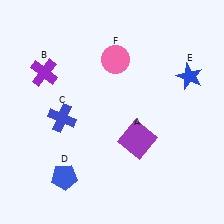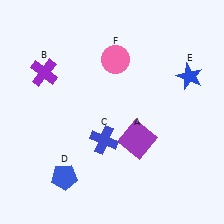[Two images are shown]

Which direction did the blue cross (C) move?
The blue cross (C) moved right.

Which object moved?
The blue cross (C) moved right.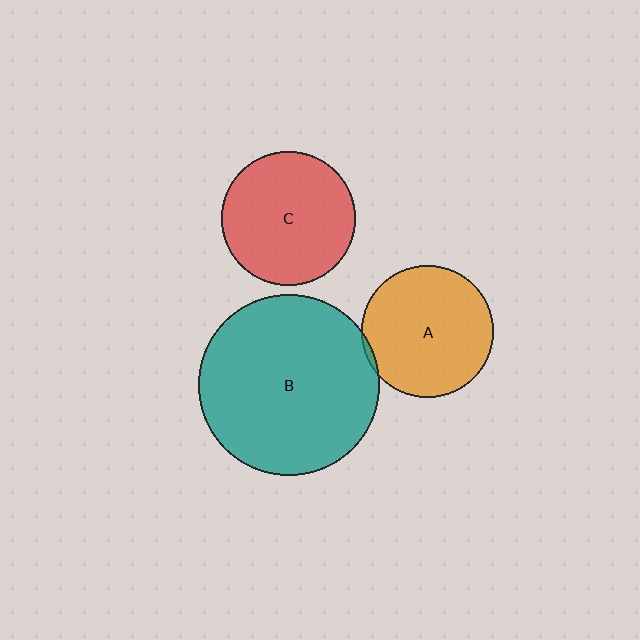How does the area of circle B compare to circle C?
Approximately 1.8 times.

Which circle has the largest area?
Circle B (teal).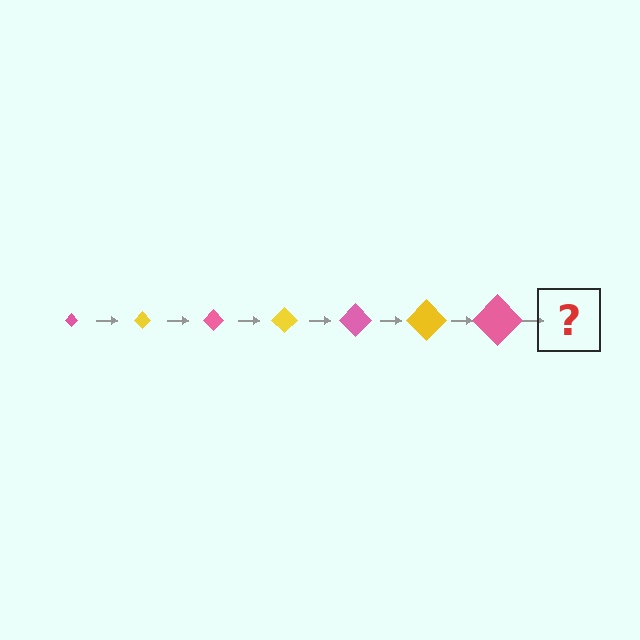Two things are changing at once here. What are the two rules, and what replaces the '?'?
The two rules are that the diamond grows larger each step and the color cycles through pink and yellow. The '?' should be a yellow diamond, larger than the previous one.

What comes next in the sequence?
The next element should be a yellow diamond, larger than the previous one.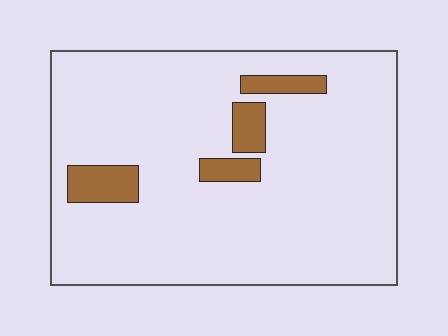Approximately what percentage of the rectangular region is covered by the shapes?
Approximately 10%.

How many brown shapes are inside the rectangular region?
4.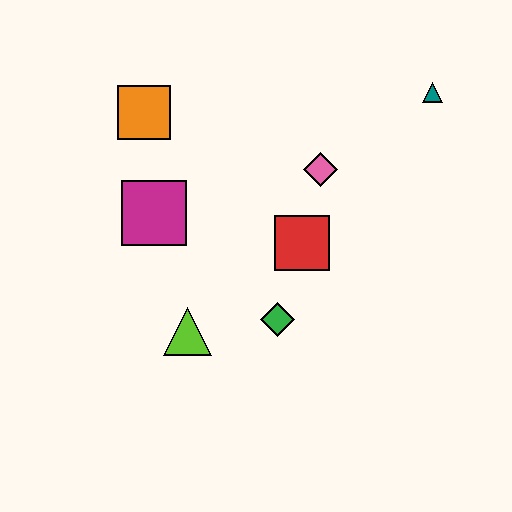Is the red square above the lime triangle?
Yes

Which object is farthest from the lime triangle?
The teal triangle is farthest from the lime triangle.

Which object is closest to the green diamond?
The red square is closest to the green diamond.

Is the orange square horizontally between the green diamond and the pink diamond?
No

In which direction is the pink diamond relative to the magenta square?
The pink diamond is to the right of the magenta square.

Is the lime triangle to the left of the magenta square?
No